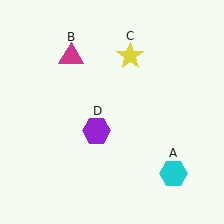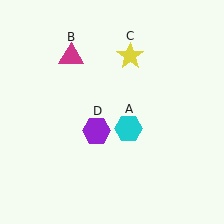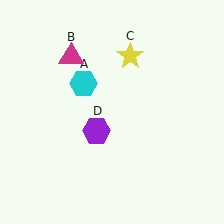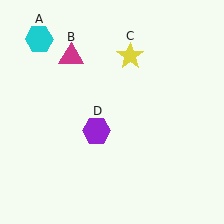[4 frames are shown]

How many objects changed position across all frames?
1 object changed position: cyan hexagon (object A).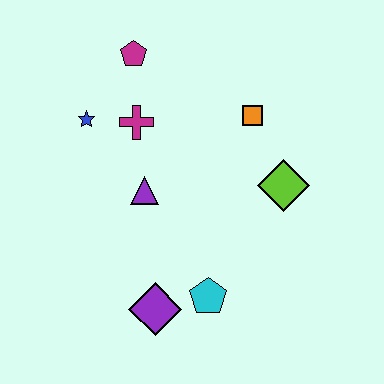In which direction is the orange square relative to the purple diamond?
The orange square is above the purple diamond.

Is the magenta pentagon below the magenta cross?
No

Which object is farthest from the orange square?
The purple diamond is farthest from the orange square.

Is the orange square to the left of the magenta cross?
No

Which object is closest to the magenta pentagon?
The magenta cross is closest to the magenta pentagon.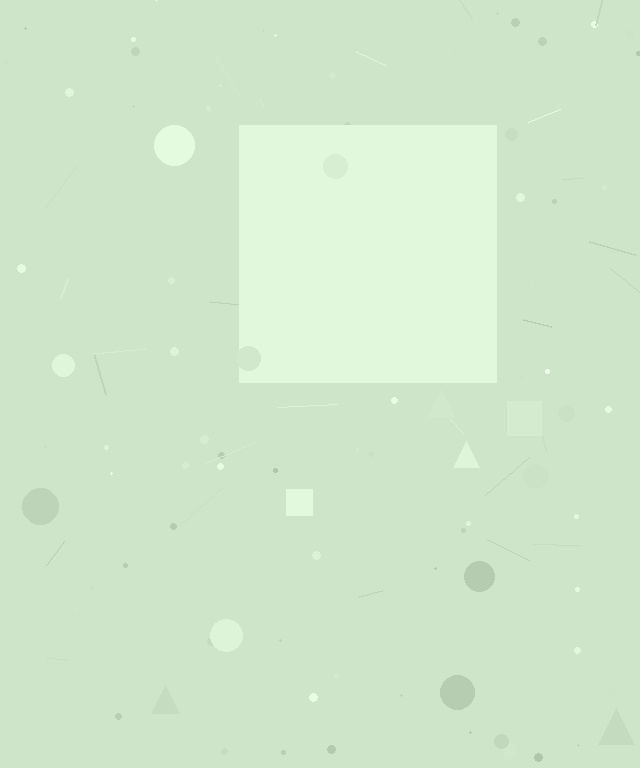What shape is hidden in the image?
A square is hidden in the image.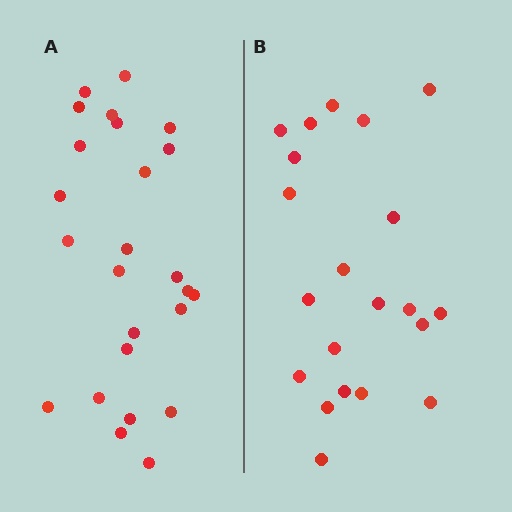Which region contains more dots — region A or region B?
Region A (the left region) has more dots.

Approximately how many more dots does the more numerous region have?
Region A has about 4 more dots than region B.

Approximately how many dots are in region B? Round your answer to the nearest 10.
About 20 dots. (The exact count is 21, which rounds to 20.)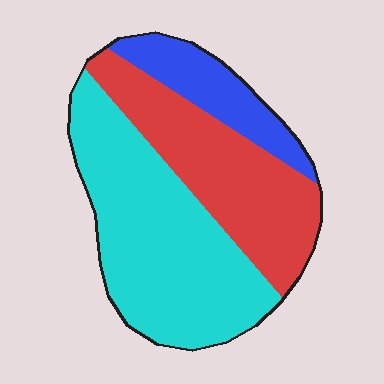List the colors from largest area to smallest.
From largest to smallest: cyan, red, blue.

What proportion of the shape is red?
Red covers 35% of the shape.